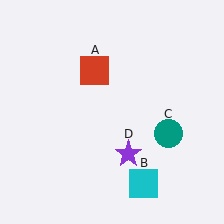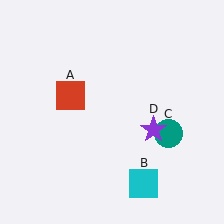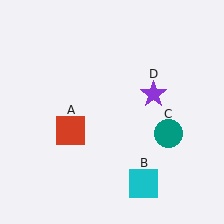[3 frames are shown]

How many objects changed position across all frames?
2 objects changed position: red square (object A), purple star (object D).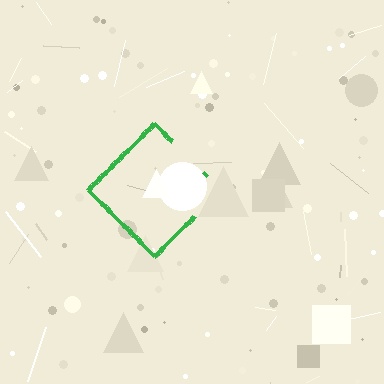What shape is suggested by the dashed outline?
The dashed outline suggests a diamond.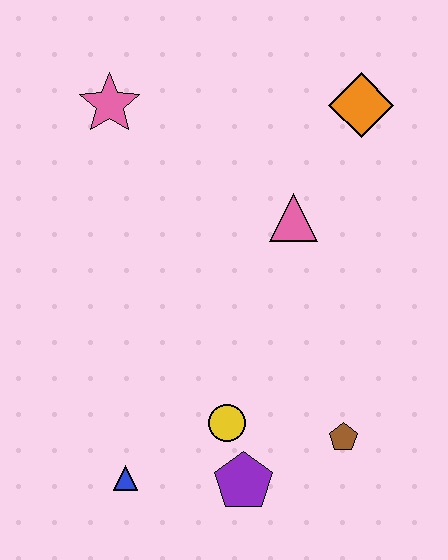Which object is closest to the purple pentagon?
The yellow circle is closest to the purple pentagon.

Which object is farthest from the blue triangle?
The orange diamond is farthest from the blue triangle.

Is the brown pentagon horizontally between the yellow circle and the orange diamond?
Yes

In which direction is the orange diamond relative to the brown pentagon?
The orange diamond is above the brown pentagon.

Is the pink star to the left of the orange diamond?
Yes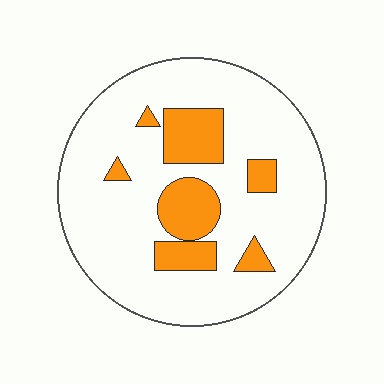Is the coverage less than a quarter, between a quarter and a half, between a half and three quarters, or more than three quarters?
Less than a quarter.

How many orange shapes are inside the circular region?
7.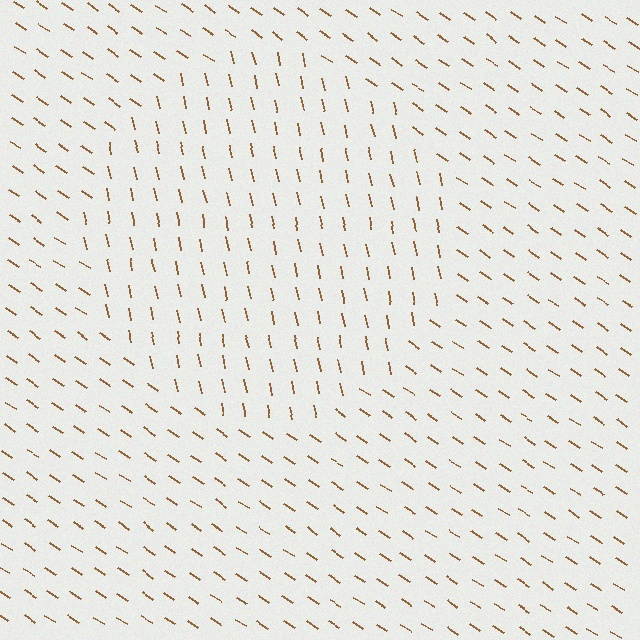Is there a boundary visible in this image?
Yes, there is a texture boundary formed by a change in line orientation.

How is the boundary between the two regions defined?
The boundary is defined purely by a change in line orientation (approximately 45 degrees difference). All lines are the same color and thickness.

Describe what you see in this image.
The image is filled with small brown line segments. A circle region in the image has lines oriented differently from the surrounding lines, creating a visible texture boundary.